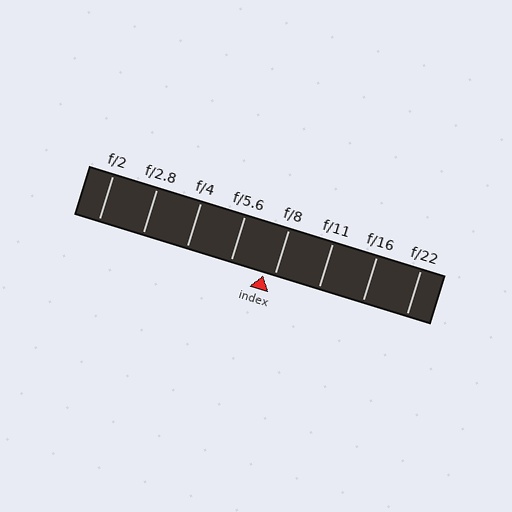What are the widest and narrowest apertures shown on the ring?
The widest aperture shown is f/2 and the narrowest is f/22.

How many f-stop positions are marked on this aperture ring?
There are 8 f-stop positions marked.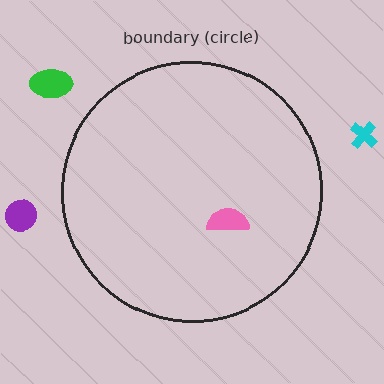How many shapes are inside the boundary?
1 inside, 3 outside.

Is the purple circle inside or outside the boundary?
Outside.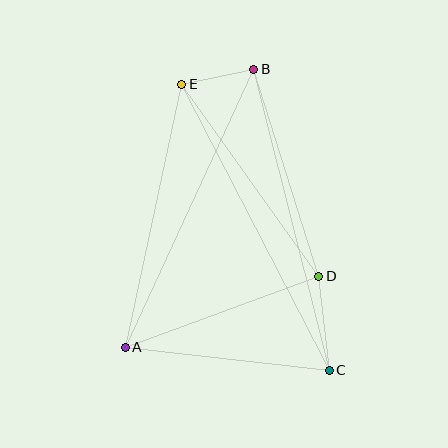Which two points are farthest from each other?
Points C and E are farthest from each other.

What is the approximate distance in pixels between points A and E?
The distance between A and E is approximately 269 pixels.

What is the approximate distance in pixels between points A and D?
The distance between A and D is approximately 206 pixels.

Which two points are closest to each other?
Points B and E are closest to each other.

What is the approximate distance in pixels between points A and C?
The distance between A and C is approximately 205 pixels.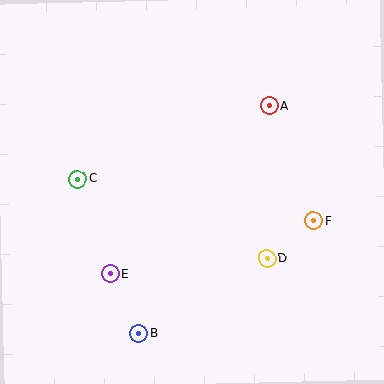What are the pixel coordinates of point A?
Point A is at (269, 106).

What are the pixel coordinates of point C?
Point C is at (77, 179).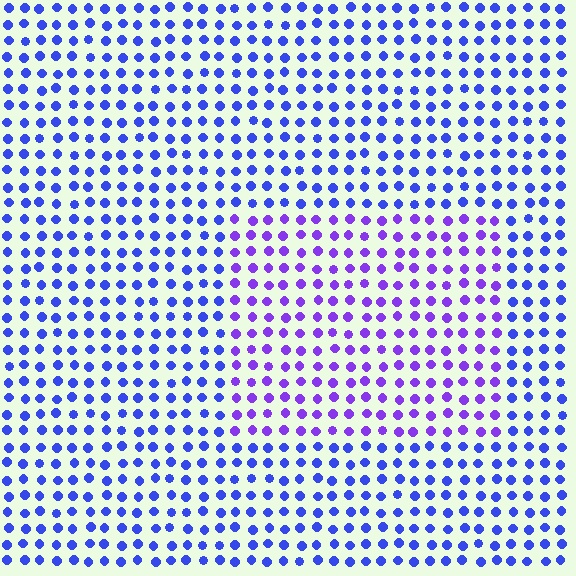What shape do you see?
I see a rectangle.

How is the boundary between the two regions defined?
The boundary is defined purely by a slight shift in hue (about 33 degrees). Spacing, size, and orientation are identical on both sides.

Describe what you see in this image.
The image is filled with small blue elements in a uniform arrangement. A rectangle-shaped region is visible where the elements are tinted to a slightly different hue, forming a subtle color boundary.